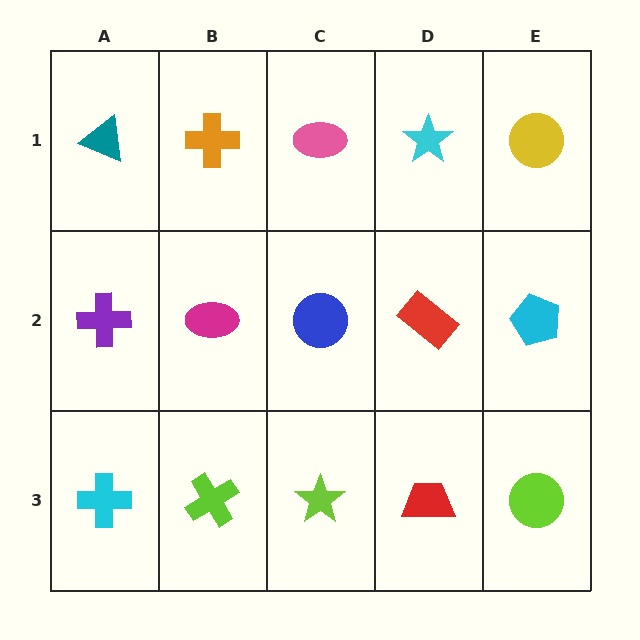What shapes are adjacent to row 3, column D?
A red rectangle (row 2, column D), a lime star (row 3, column C), a lime circle (row 3, column E).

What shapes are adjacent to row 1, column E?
A cyan pentagon (row 2, column E), a cyan star (row 1, column D).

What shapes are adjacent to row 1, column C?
A blue circle (row 2, column C), an orange cross (row 1, column B), a cyan star (row 1, column D).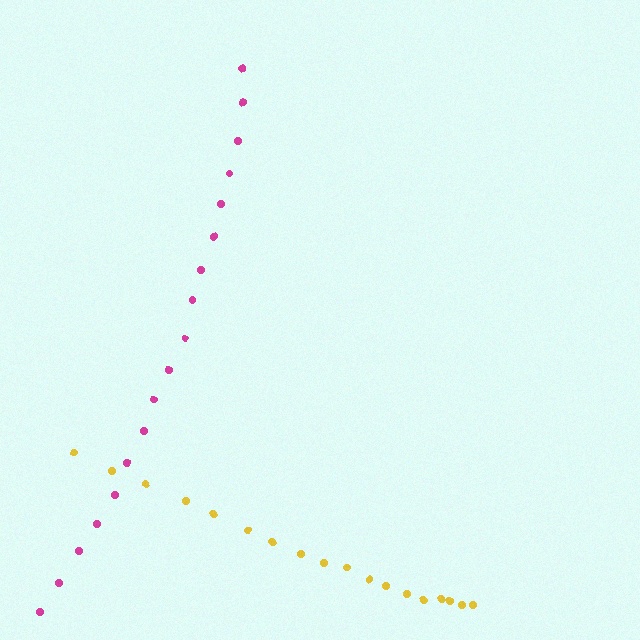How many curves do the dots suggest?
There are 2 distinct paths.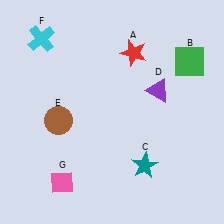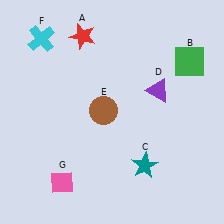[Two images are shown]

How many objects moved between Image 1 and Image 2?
2 objects moved between the two images.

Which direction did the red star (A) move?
The red star (A) moved left.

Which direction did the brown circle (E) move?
The brown circle (E) moved right.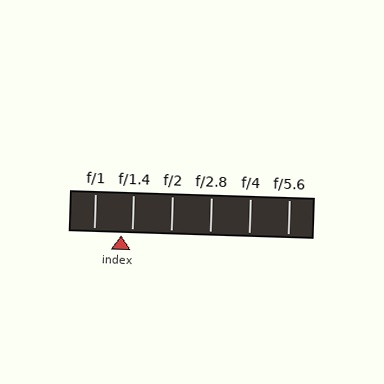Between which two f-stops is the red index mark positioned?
The index mark is between f/1 and f/1.4.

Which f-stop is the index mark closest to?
The index mark is closest to f/1.4.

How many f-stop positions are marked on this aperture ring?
There are 6 f-stop positions marked.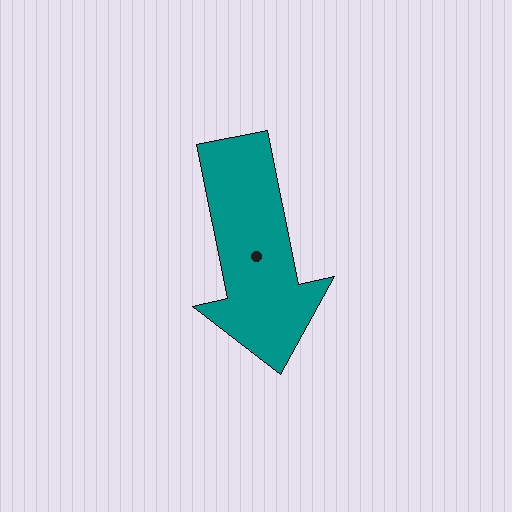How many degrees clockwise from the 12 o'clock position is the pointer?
Approximately 168 degrees.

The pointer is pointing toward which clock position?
Roughly 6 o'clock.